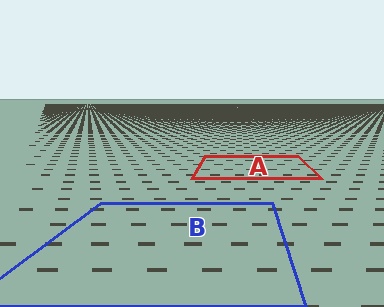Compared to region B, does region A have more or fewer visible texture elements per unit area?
Region A has more texture elements per unit area — they are packed more densely because it is farther away.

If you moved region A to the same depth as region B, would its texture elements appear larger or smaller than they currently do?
They would appear larger. At a closer depth, the same texture elements are projected at a bigger on-screen size.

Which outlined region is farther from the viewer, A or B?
Region A is farther from the viewer — the texture elements inside it appear smaller and more densely packed.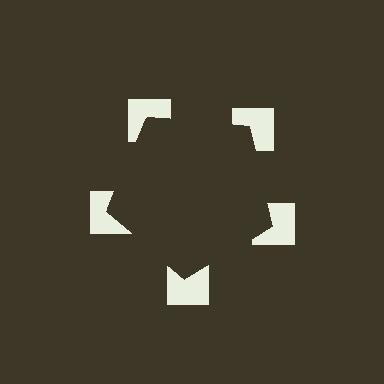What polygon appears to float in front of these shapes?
An illusory pentagon — its edges are inferred from the aligned wedge cuts in the notched squares, not physically drawn.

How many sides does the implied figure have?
5 sides.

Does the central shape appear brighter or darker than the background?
It typically appears slightly darker than the background, even though no actual brightness change is drawn.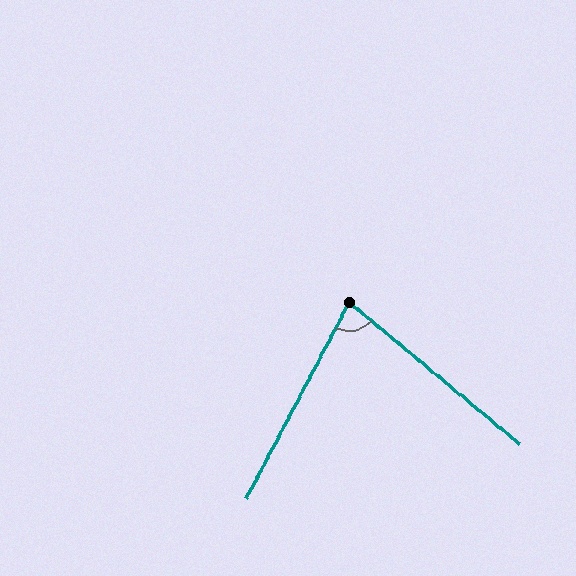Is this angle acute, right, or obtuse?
It is acute.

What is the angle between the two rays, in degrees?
Approximately 78 degrees.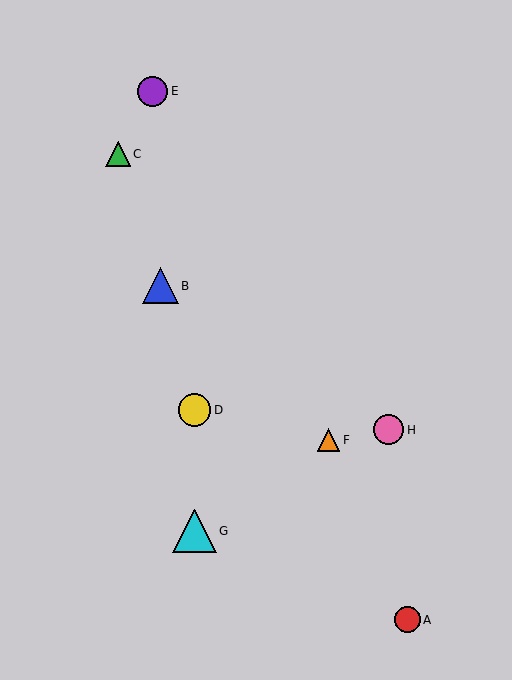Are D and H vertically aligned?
No, D is at x≈194 and H is at x≈388.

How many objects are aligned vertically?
2 objects (D, G) are aligned vertically.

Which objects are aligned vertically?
Objects D, G are aligned vertically.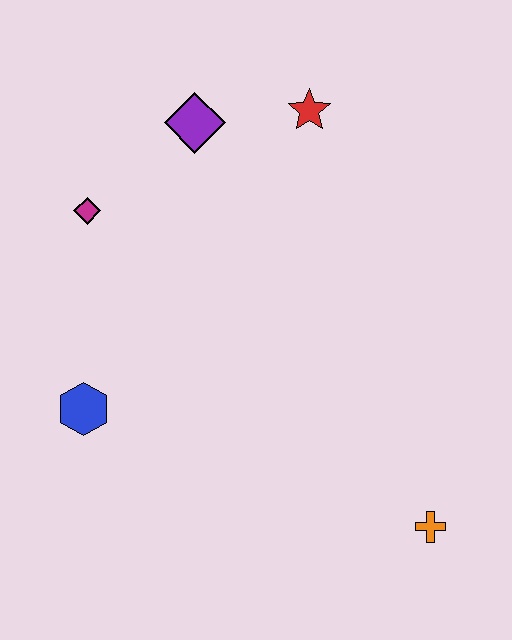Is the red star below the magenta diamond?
No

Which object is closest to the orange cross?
The blue hexagon is closest to the orange cross.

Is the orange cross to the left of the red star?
No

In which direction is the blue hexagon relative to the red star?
The blue hexagon is below the red star.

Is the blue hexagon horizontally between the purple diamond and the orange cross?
No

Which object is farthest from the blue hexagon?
The red star is farthest from the blue hexagon.